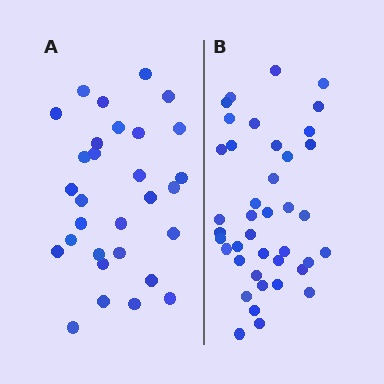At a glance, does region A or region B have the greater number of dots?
Region B (the right region) has more dots.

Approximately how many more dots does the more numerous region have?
Region B has roughly 10 or so more dots than region A.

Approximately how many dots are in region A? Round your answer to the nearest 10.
About 30 dots.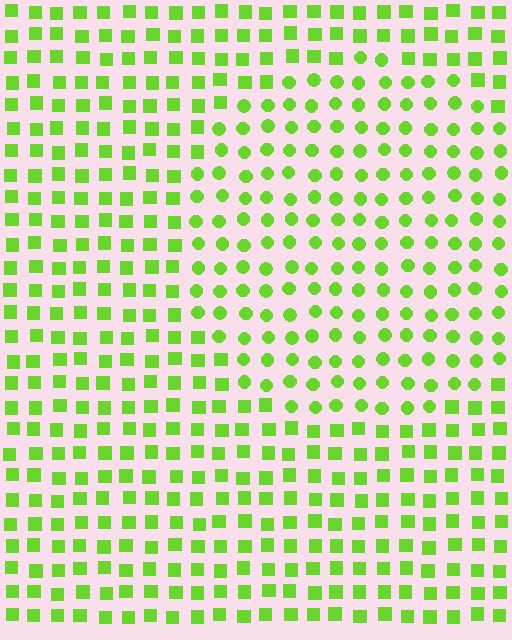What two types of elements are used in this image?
The image uses circles inside the circle region and squares outside it.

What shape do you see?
I see a circle.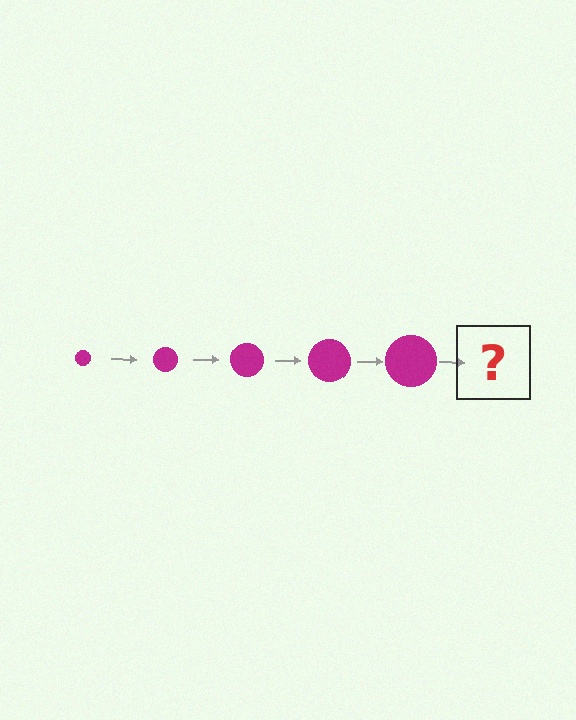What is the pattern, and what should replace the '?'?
The pattern is that the circle gets progressively larger each step. The '?' should be a magenta circle, larger than the previous one.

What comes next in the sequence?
The next element should be a magenta circle, larger than the previous one.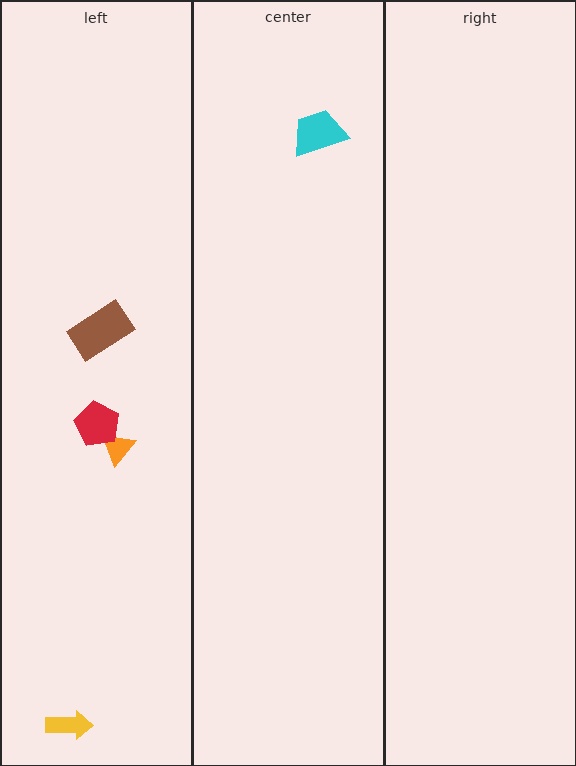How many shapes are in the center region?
1.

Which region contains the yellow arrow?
The left region.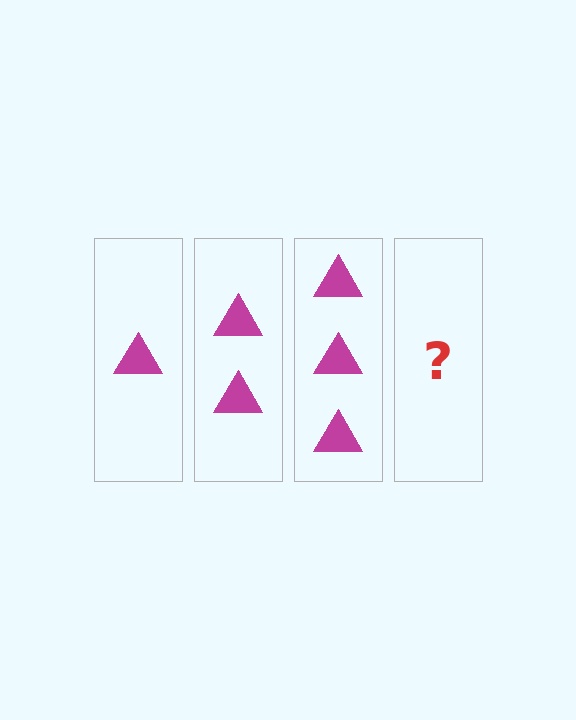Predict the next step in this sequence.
The next step is 4 triangles.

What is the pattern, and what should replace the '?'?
The pattern is that each step adds one more triangle. The '?' should be 4 triangles.